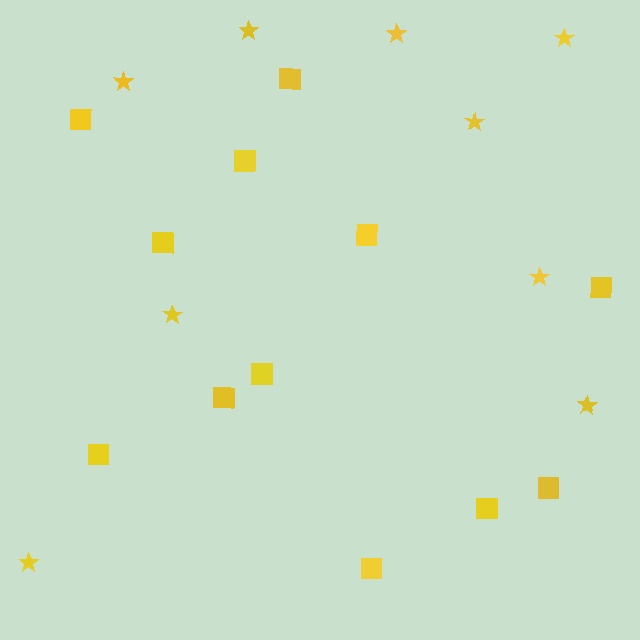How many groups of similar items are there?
There are 2 groups: one group of stars (9) and one group of squares (12).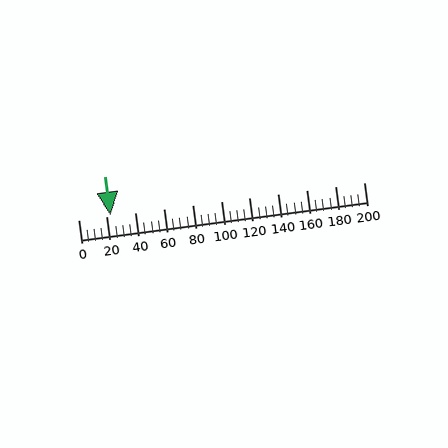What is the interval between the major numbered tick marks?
The major tick marks are spaced 20 units apart.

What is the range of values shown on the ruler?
The ruler shows values from 0 to 200.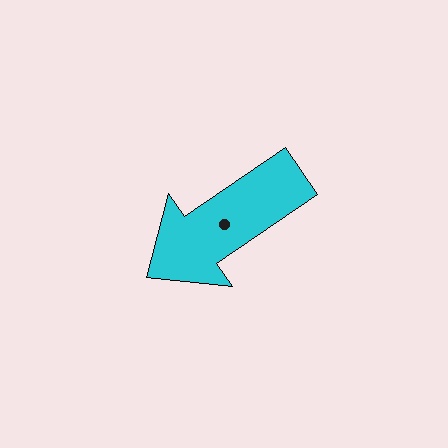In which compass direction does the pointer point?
Southwest.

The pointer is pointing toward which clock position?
Roughly 8 o'clock.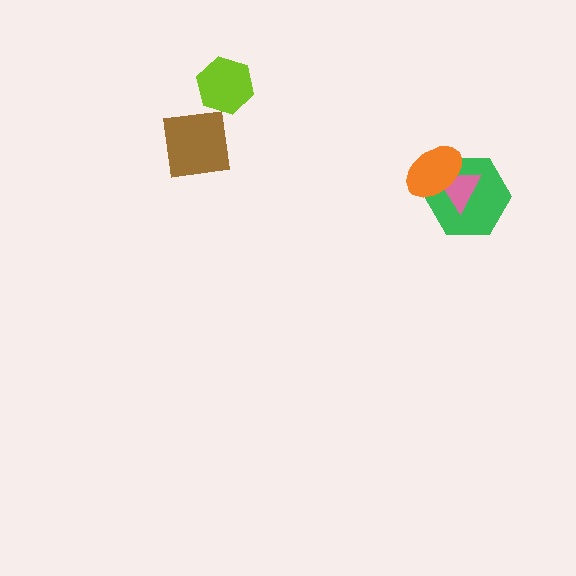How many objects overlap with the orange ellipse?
2 objects overlap with the orange ellipse.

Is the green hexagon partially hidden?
Yes, it is partially covered by another shape.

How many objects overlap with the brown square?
0 objects overlap with the brown square.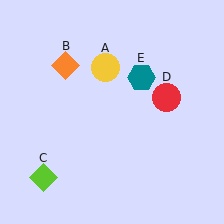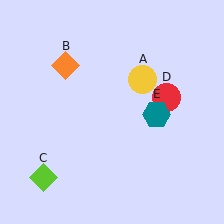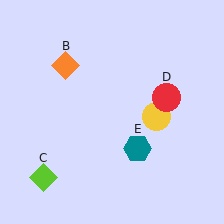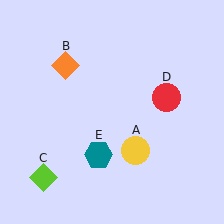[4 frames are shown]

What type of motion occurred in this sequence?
The yellow circle (object A), teal hexagon (object E) rotated clockwise around the center of the scene.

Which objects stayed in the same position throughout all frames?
Orange diamond (object B) and lime diamond (object C) and red circle (object D) remained stationary.